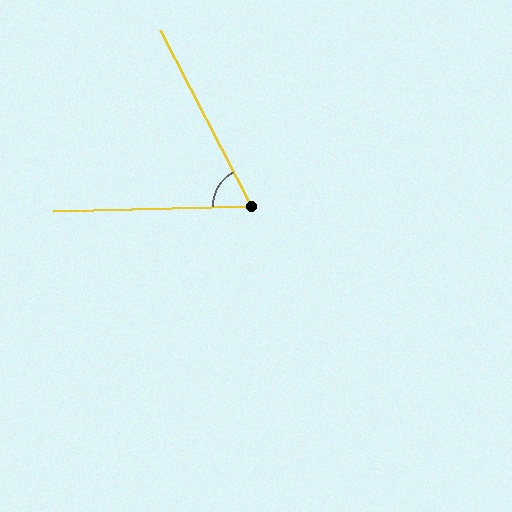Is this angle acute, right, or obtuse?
It is acute.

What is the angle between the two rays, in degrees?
Approximately 64 degrees.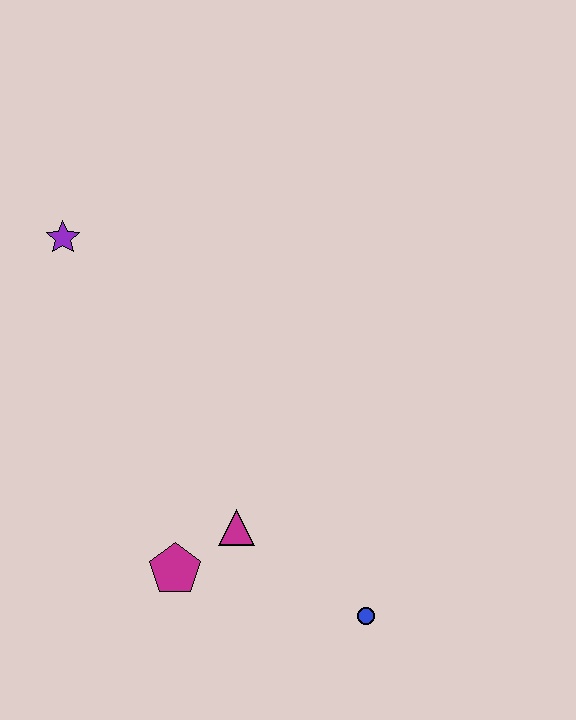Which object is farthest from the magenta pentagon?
The purple star is farthest from the magenta pentagon.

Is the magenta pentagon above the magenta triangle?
No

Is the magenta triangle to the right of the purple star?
Yes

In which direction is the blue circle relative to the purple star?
The blue circle is below the purple star.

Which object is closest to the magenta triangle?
The magenta pentagon is closest to the magenta triangle.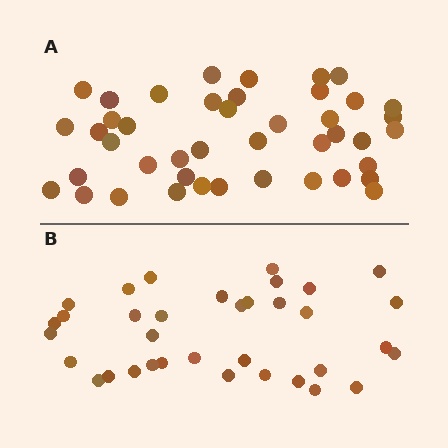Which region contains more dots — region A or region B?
Region A (the top region) has more dots.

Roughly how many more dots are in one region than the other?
Region A has roughly 8 or so more dots than region B.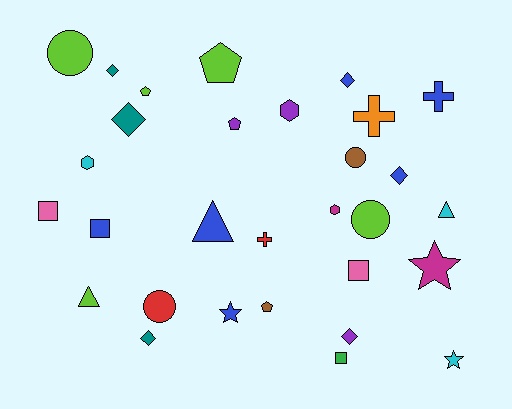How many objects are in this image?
There are 30 objects.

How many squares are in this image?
There are 4 squares.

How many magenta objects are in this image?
There are 2 magenta objects.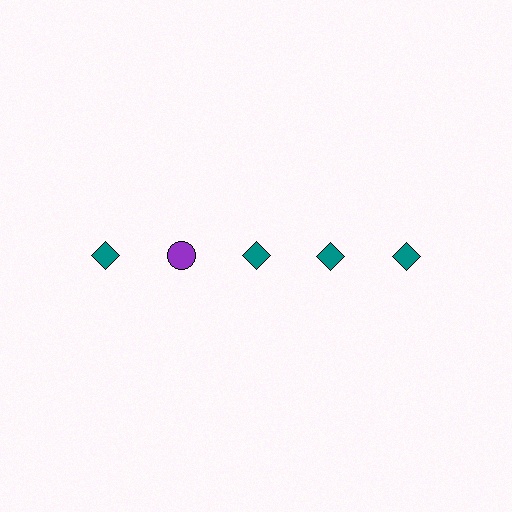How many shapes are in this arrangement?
There are 5 shapes arranged in a grid pattern.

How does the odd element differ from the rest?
It differs in both color (purple instead of teal) and shape (circle instead of diamond).